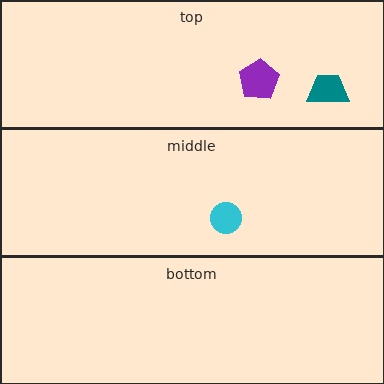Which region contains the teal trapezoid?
The top region.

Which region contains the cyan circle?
The middle region.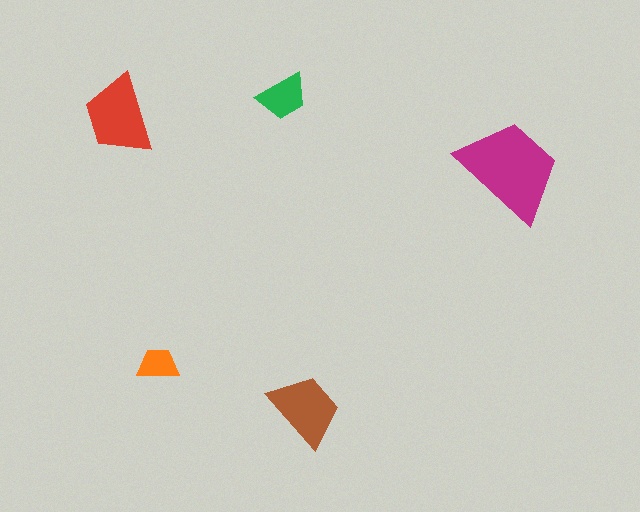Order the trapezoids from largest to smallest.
the magenta one, the red one, the brown one, the green one, the orange one.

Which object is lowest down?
The brown trapezoid is bottommost.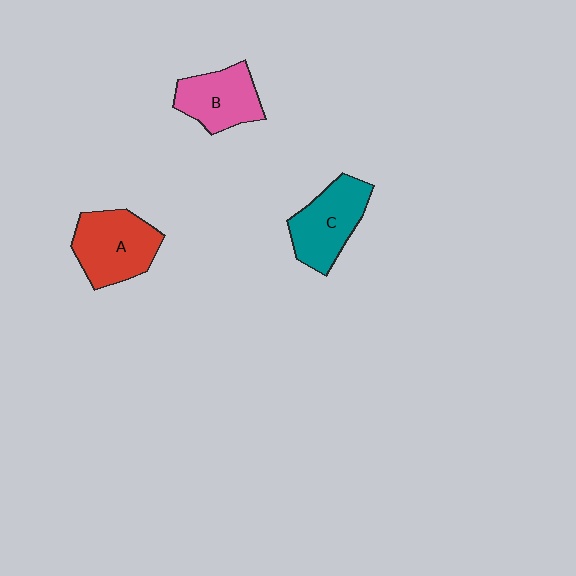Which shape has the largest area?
Shape A (red).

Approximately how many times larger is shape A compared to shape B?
Approximately 1.2 times.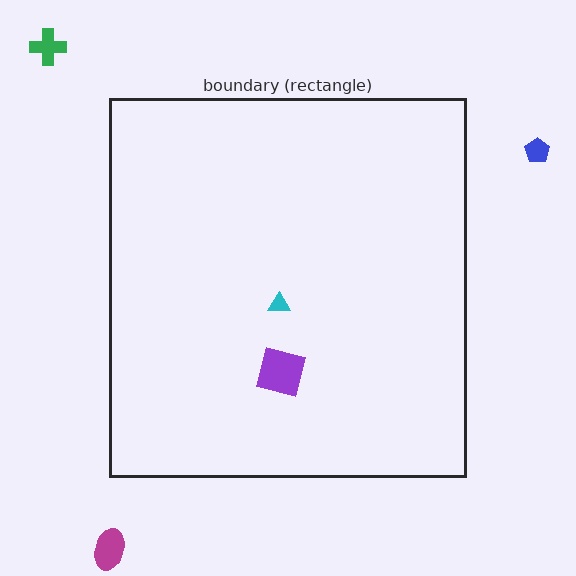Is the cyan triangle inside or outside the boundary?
Inside.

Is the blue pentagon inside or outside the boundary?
Outside.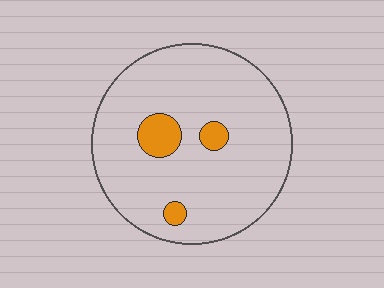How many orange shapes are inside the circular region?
3.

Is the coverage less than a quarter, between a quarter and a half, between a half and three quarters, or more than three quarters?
Less than a quarter.